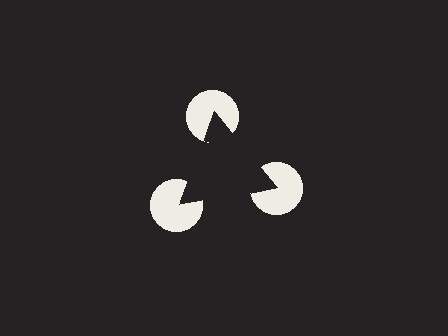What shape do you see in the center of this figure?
An illusory triangle — its edges are inferred from the aligned wedge cuts in the pac-man discs, not physically drawn.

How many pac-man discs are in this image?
There are 3 — one at each vertex of the illusory triangle.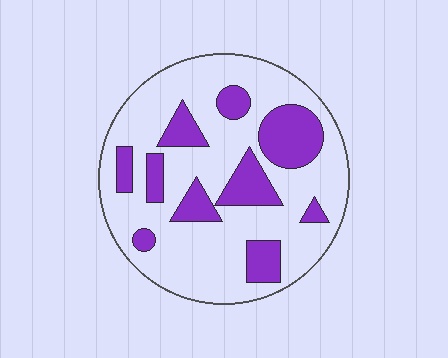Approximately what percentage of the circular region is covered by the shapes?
Approximately 25%.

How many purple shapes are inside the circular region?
10.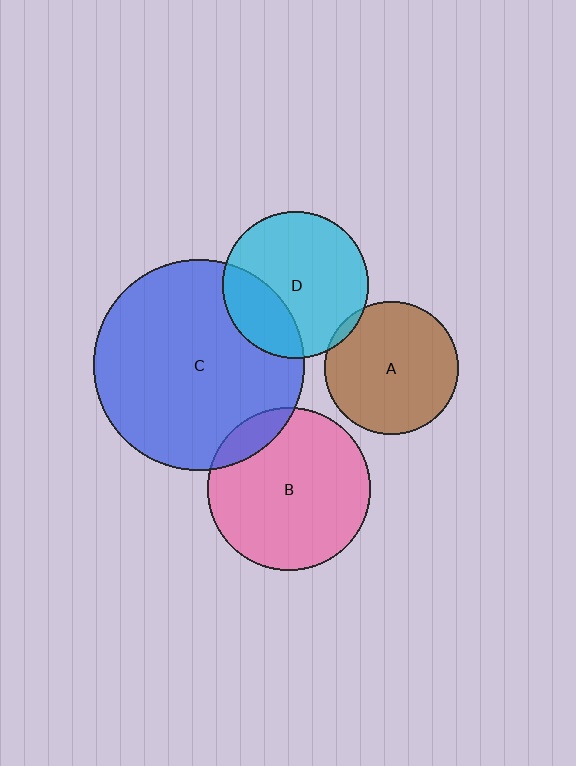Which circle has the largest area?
Circle C (blue).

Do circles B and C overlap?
Yes.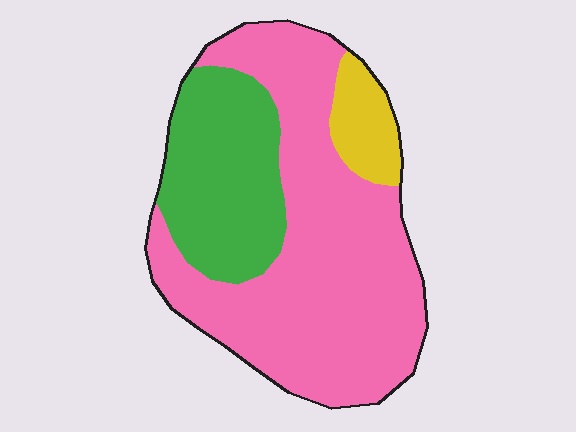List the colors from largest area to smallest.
From largest to smallest: pink, green, yellow.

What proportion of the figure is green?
Green covers 28% of the figure.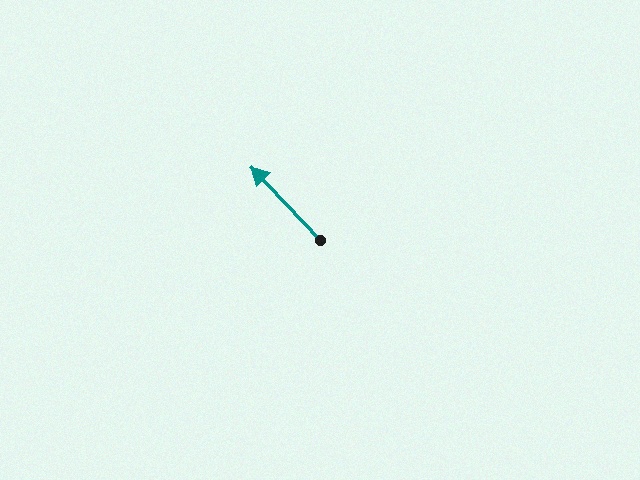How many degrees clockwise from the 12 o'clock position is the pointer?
Approximately 317 degrees.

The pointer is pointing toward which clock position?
Roughly 11 o'clock.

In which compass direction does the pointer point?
Northwest.